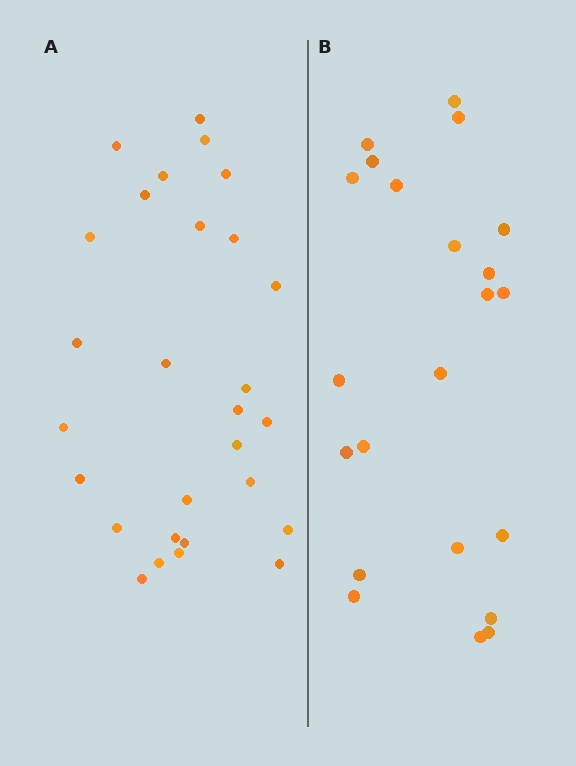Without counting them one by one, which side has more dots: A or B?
Region A (the left region) has more dots.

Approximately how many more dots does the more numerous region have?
Region A has about 6 more dots than region B.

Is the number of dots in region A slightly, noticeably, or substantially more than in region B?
Region A has noticeably more, but not dramatically so. The ratio is roughly 1.3 to 1.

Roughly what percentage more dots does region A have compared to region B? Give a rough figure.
About 25% more.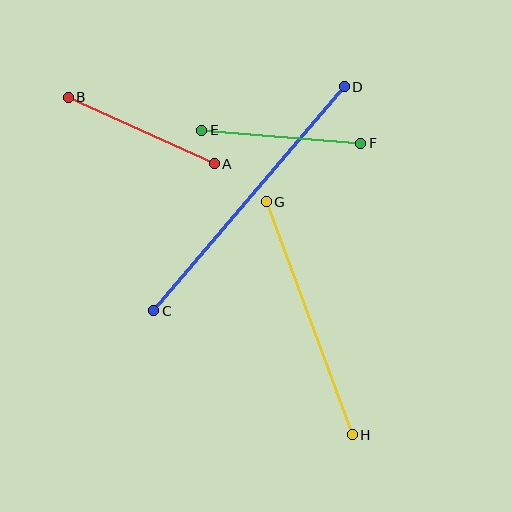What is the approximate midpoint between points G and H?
The midpoint is at approximately (309, 318) pixels.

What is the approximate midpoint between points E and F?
The midpoint is at approximately (281, 137) pixels.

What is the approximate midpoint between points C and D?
The midpoint is at approximately (249, 199) pixels.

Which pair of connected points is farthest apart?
Points C and D are farthest apart.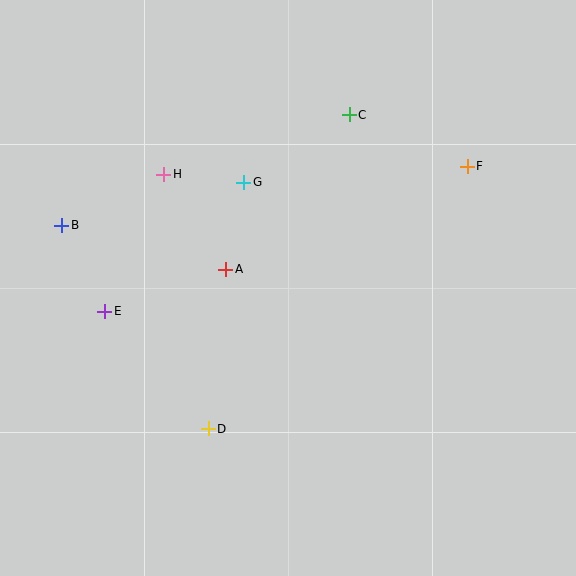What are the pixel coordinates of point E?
Point E is at (105, 311).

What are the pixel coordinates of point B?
Point B is at (61, 225).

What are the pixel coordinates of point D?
Point D is at (208, 429).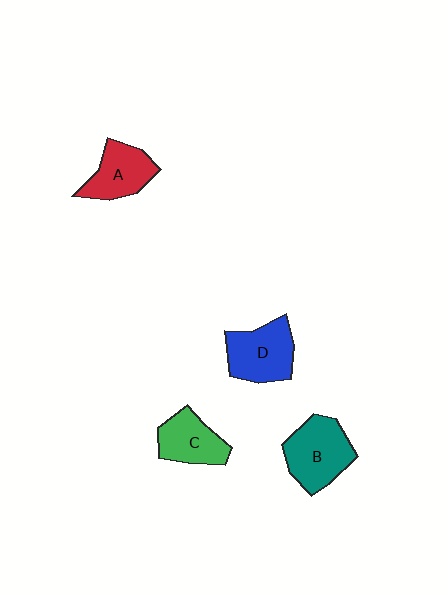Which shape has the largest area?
Shape B (teal).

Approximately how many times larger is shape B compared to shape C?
Approximately 1.3 times.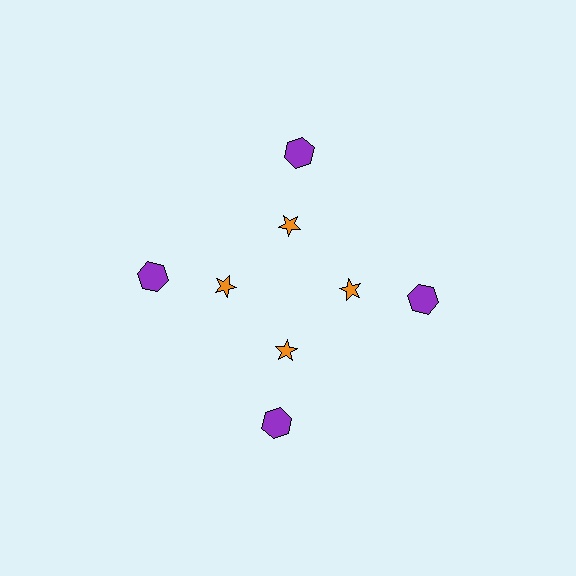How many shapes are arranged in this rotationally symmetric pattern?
There are 8 shapes, arranged in 4 groups of 2.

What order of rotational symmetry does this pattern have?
This pattern has 4-fold rotational symmetry.